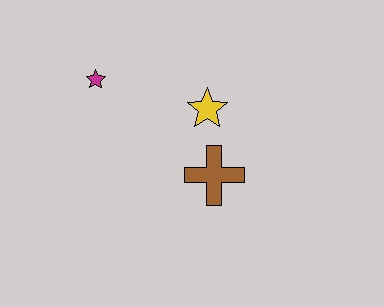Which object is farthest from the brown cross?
The magenta star is farthest from the brown cross.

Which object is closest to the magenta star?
The yellow star is closest to the magenta star.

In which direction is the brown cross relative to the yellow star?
The brown cross is below the yellow star.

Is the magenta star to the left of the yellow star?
Yes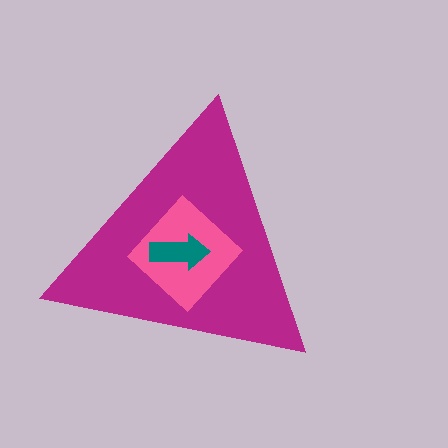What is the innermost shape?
The teal arrow.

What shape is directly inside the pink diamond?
The teal arrow.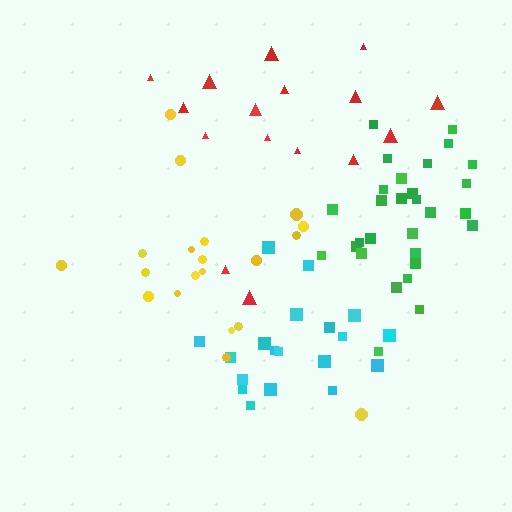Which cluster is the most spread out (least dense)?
Red.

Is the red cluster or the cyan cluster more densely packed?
Cyan.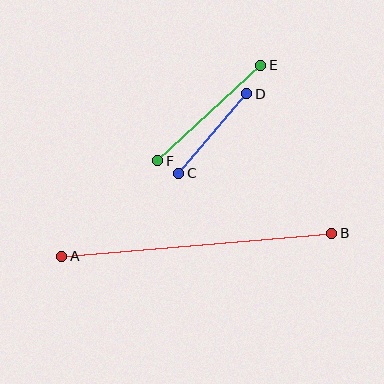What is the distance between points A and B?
The distance is approximately 271 pixels.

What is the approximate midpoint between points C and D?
The midpoint is at approximately (213, 133) pixels.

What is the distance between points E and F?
The distance is approximately 140 pixels.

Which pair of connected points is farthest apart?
Points A and B are farthest apart.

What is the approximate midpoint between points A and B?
The midpoint is at approximately (197, 245) pixels.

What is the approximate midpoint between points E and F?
The midpoint is at approximately (209, 113) pixels.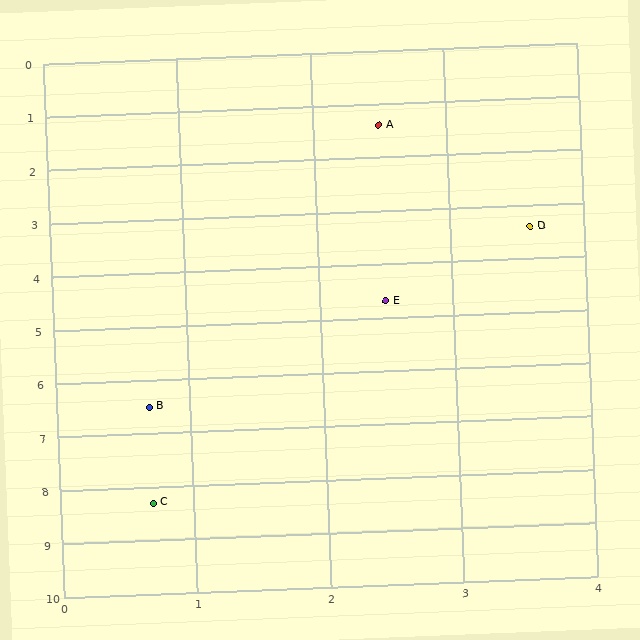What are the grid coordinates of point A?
Point A is at approximately (2.5, 1.4).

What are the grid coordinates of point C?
Point C is at approximately (0.7, 8.3).